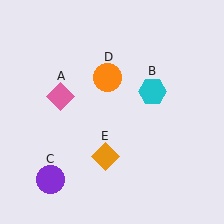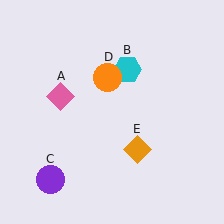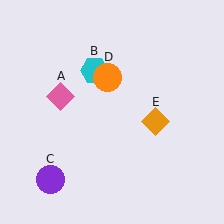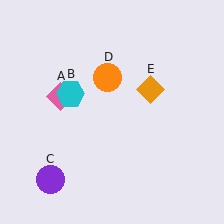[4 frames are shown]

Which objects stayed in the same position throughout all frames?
Pink diamond (object A) and purple circle (object C) and orange circle (object D) remained stationary.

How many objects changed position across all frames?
2 objects changed position: cyan hexagon (object B), orange diamond (object E).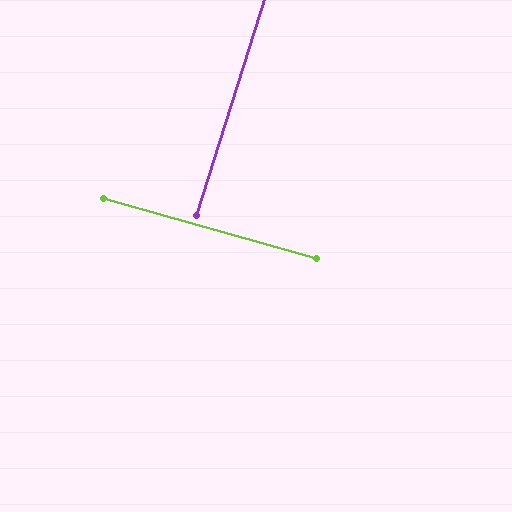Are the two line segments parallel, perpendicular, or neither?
Perpendicular — they meet at approximately 88°.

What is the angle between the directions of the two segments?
Approximately 88 degrees.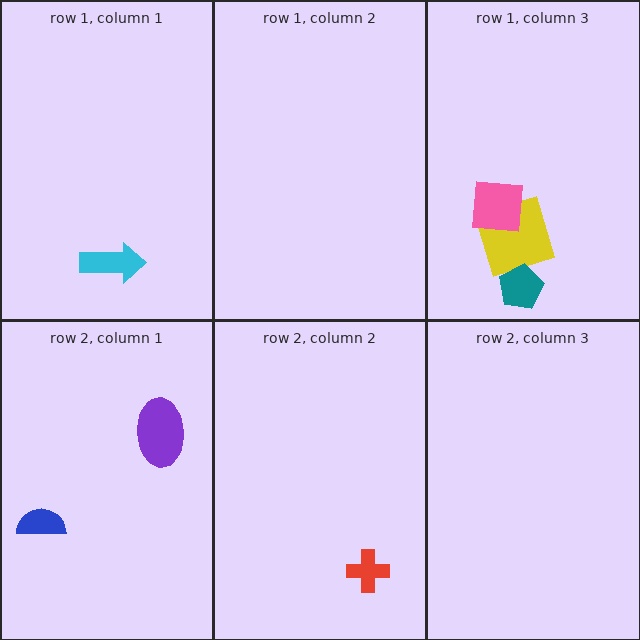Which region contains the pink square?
The row 1, column 3 region.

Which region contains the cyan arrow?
The row 1, column 1 region.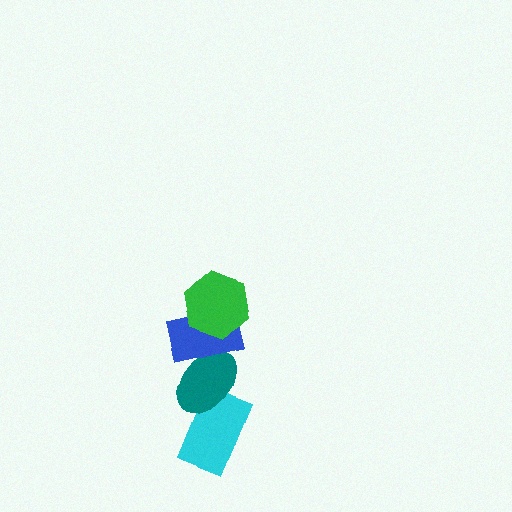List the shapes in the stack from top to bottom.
From top to bottom: the green hexagon, the blue rectangle, the teal ellipse, the cyan rectangle.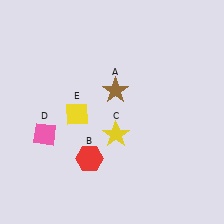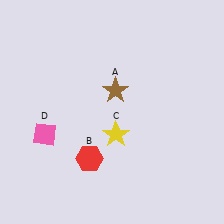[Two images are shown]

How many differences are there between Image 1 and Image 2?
There is 1 difference between the two images.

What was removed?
The yellow diamond (E) was removed in Image 2.